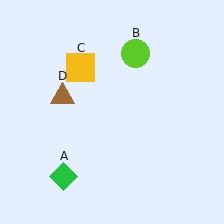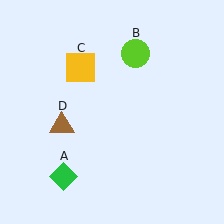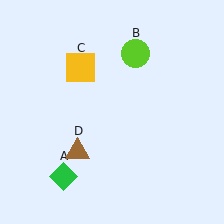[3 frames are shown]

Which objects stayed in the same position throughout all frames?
Green diamond (object A) and lime circle (object B) and yellow square (object C) remained stationary.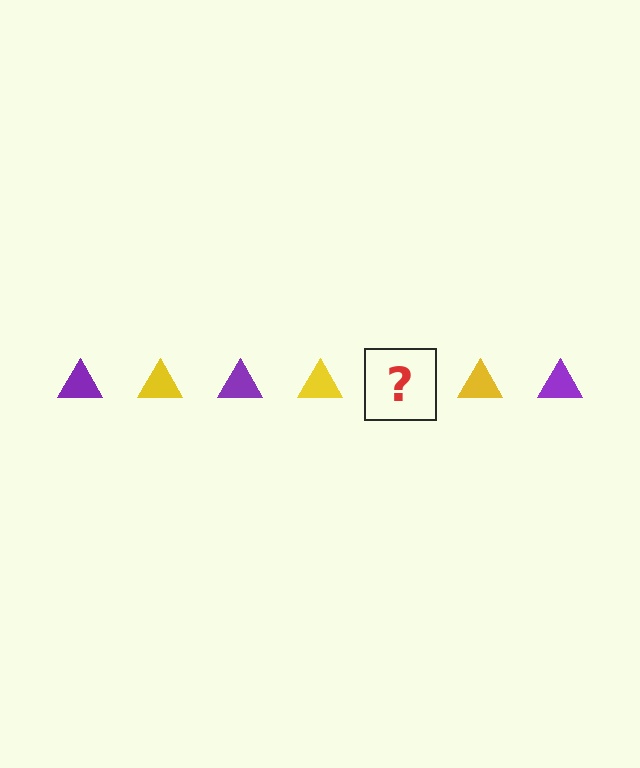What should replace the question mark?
The question mark should be replaced with a purple triangle.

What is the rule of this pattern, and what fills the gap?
The rule is that the pattern cycles through purple, yellow triangles. The gap should be filled with a purple triangle.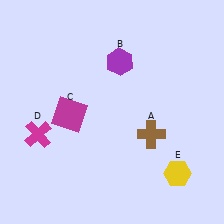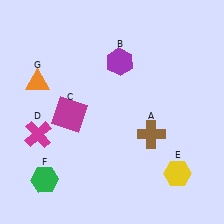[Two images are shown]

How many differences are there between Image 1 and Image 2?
There are 2 differences between the two images.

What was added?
A green hexagon (F), an orange triangle (G) were added in Image 2.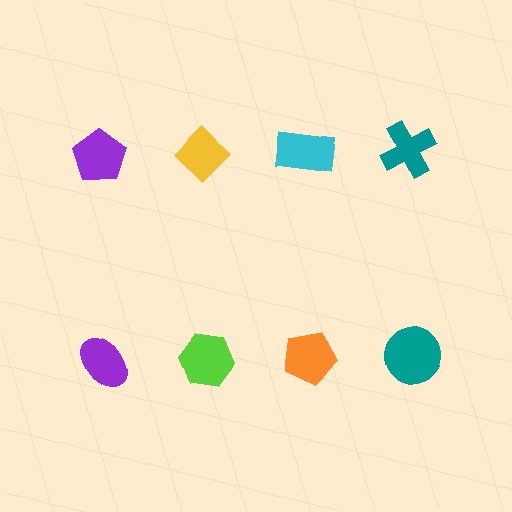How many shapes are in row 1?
4 shapes.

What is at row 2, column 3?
An orange pentagon.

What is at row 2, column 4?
A teal circle.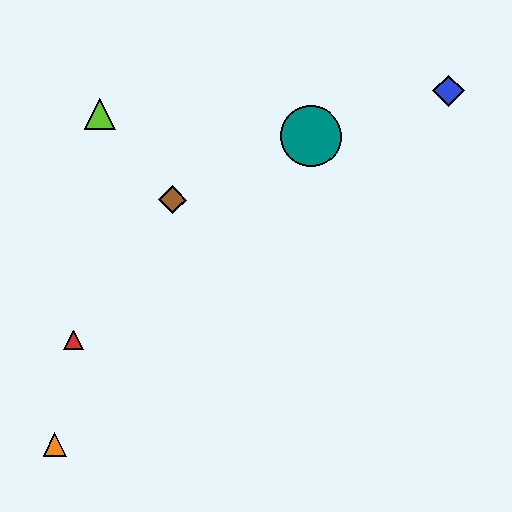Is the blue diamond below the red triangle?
No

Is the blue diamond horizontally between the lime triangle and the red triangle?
No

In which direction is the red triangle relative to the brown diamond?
The red triangle is below the brown diamond.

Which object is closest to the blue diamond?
The teal circle is closest to the blue diamond.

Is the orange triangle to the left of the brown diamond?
Yes